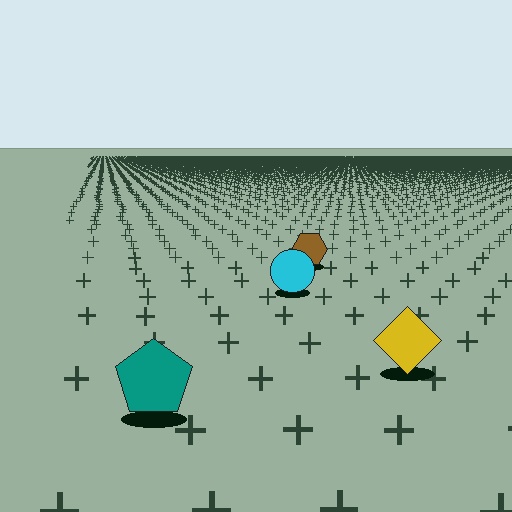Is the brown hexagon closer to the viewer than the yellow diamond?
No. The yellow diamond is closer — you can tell from the texture gradient: the ground texture is coarser near it.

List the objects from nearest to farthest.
From nearest to farthest: the teal pentagon, the yellow diamond, the cyan circle, the brown hexagon.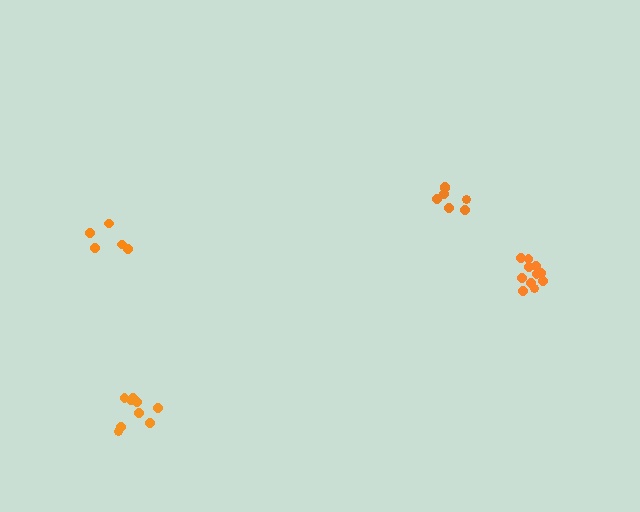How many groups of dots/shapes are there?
There are 4 groups.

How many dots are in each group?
Group 1: 11 dots, Group 2: 5 dots, Group 3: 9 dots, Group 4: 7 dots (32 total).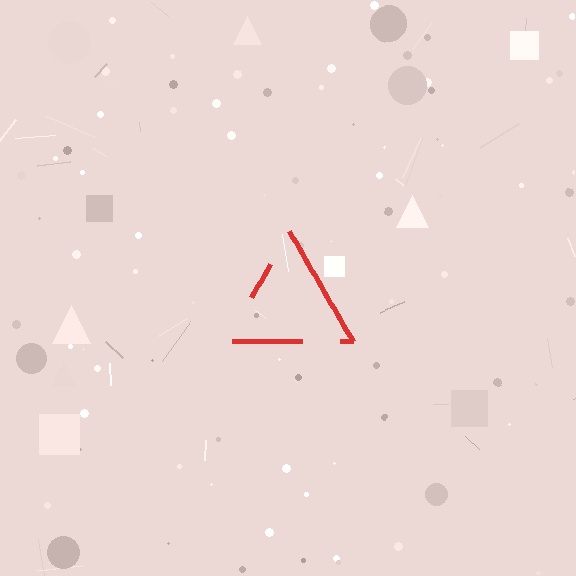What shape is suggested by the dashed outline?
The dashed outline suggests a triangle.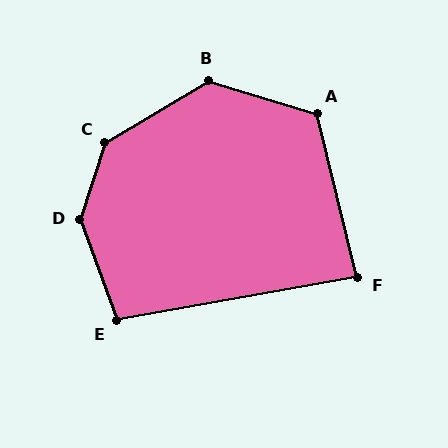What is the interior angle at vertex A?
Approximately 121 degrees (obtuse).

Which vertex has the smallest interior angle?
F, at approximately 86 degrees.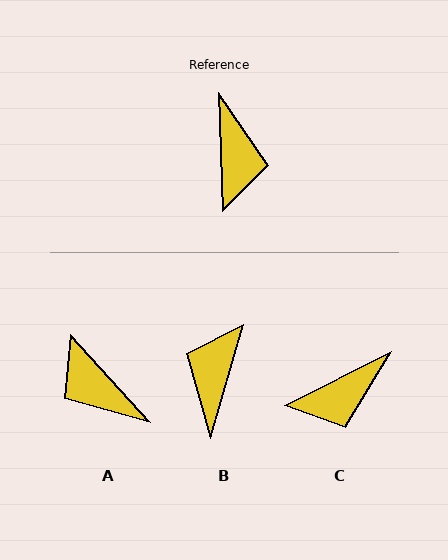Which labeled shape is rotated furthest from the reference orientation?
B, about 162 degrees away.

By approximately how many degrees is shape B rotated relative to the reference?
Approximately 162 degrees counter-clockwise.